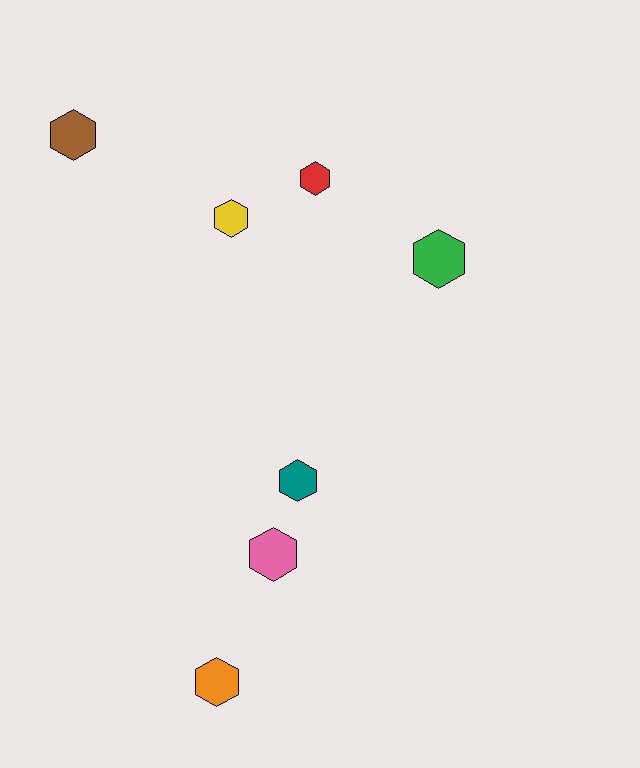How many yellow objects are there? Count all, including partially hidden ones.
There is 1 yellow object.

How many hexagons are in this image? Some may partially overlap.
There are 7 hexagons.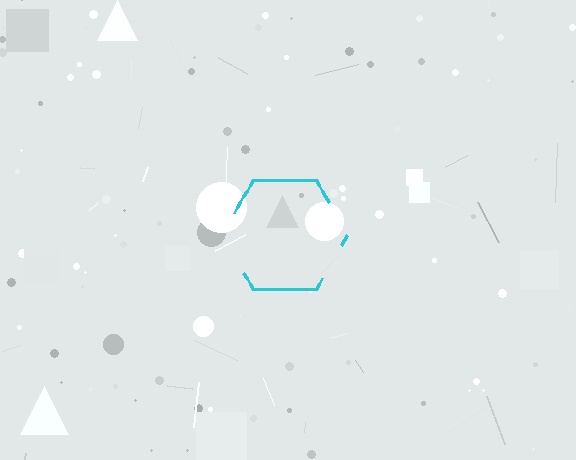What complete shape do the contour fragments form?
The contour fragments form a hexagon.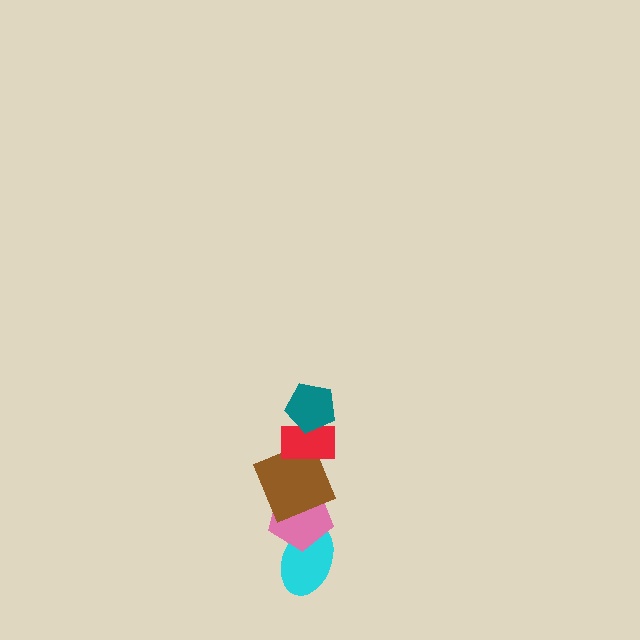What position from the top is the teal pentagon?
The teal pentagon is 1st from the top.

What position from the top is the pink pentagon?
The pink pentagon is 4th from the top.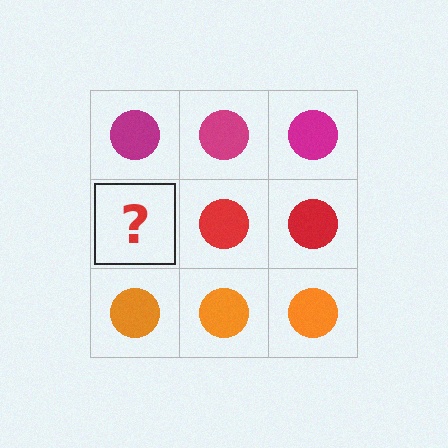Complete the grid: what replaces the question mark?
The question mark should be replaced with a red circle.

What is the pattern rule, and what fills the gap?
The rule is that each row has a consistent color. The gap should be filled with a red circle.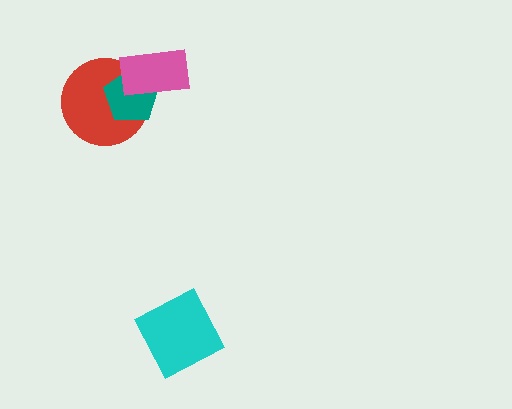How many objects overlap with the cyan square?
0 objects overlap with the cyan square.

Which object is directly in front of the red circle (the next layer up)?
The teal pentagon is directly in front of the red circle.